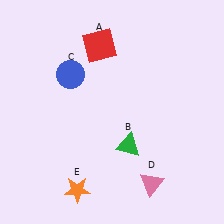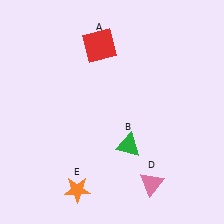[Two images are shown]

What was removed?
The blue circle (C) was removed in Image 2.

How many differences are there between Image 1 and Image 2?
There is 1 difference between the two images.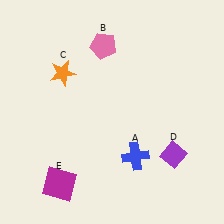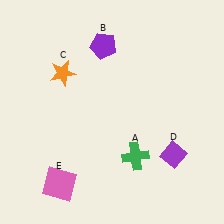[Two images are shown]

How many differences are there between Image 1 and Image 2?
There are 3 differences between the two images.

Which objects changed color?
A changed from blue to green. B changed from pink to purple. E changed from magenta to pink.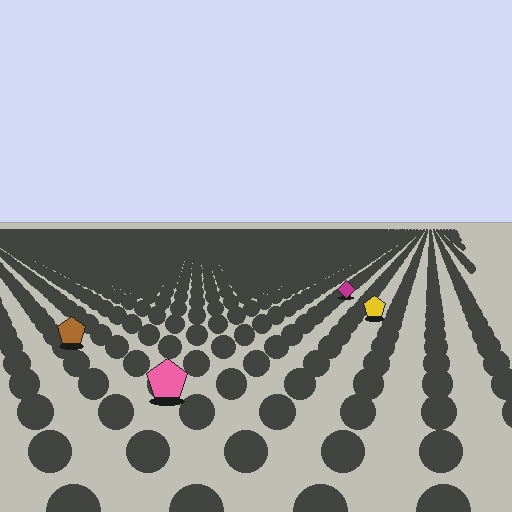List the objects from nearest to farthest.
From nearest to farthest: the pink pentagon, the brown pentagon, the yellow pentagon, the magenta diamond.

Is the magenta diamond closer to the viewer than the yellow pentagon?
No. The yellow pentagon is closer — you can tell from the texture gradient: the ground texture is coarser near it.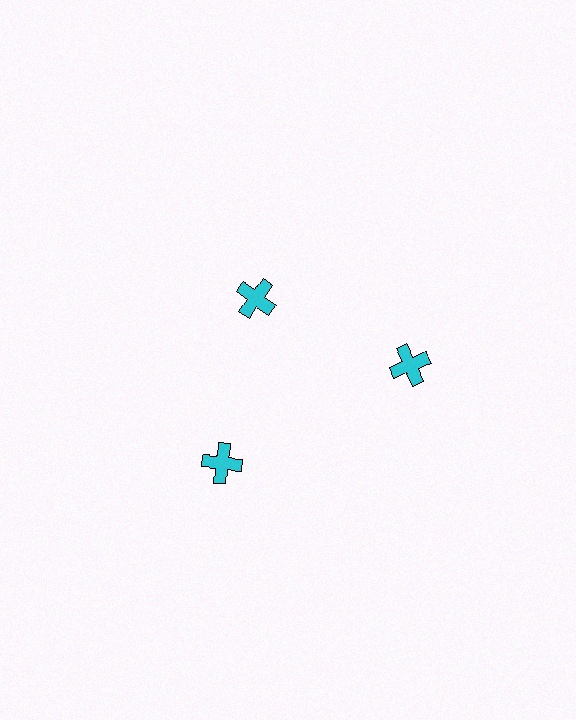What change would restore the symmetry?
The symmetry would be restored by moving it outward, back onto the ring so that all 3 crosses sit at equal angles and equal distance from the center.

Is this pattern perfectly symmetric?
No. The 3 cyan crosses are arranged in a ring, but one element near the 11 o'clock position is pulled inward toward the center, breaking the 3-fold rotational symmetry.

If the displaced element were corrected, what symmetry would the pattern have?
It would have 3-fold rotational symmetry — the pattern would map onto itself every 120 degrees.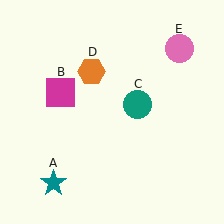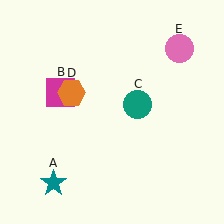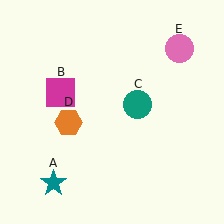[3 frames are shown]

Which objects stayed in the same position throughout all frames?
Teal star (object A) and magenta square (object B) and teal circle (object C) and pink circle (object E) remained stationary.